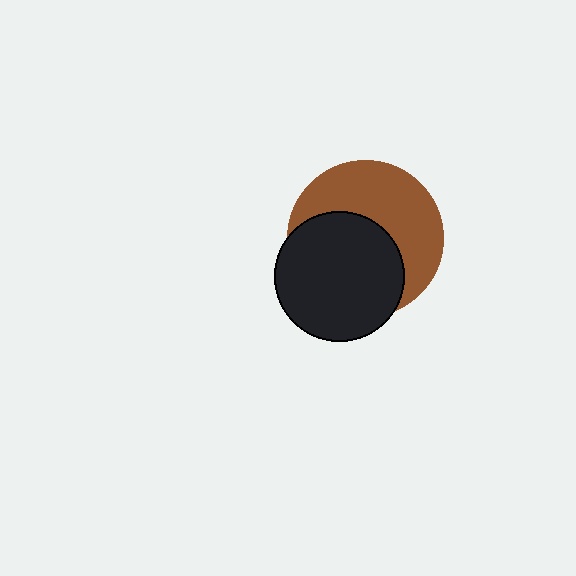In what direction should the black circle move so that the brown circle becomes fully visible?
The black circle should move toward the lower-left. That is the shortest direction to clear the overlap and leave the brown circle fully visible.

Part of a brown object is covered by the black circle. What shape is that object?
It is a circle.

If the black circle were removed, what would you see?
You would see the complete brown circle.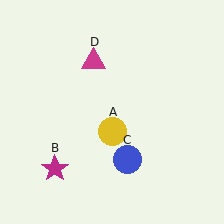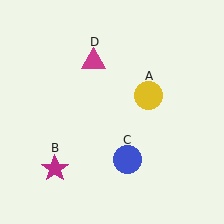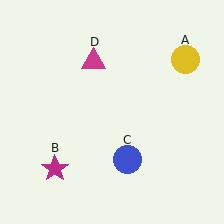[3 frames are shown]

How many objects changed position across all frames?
1 object changed position: yellow circle (object A).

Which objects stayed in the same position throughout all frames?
Magenta star (object B) and blue circle (object C) and magenta triangle (object D) remained stationary.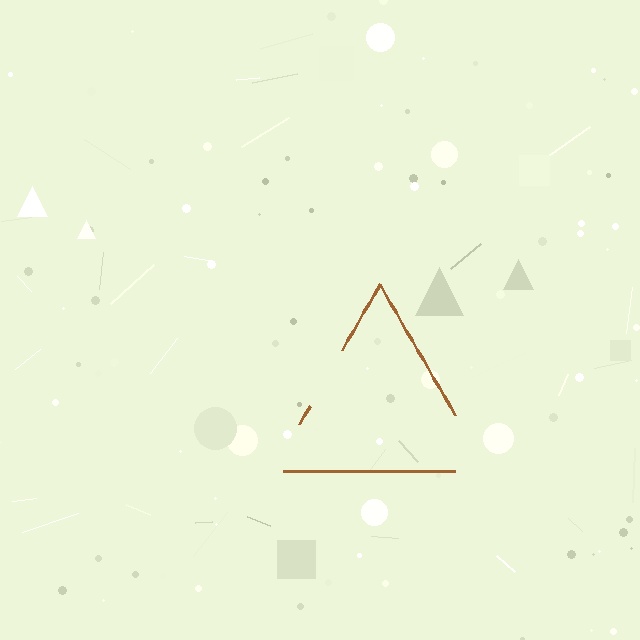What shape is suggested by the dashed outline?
The dashed outline suggests a triangle.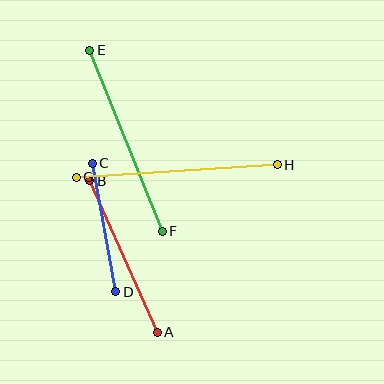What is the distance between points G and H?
The distance is approximately 201 pixels.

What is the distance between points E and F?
The distance is approximately 195 pixels.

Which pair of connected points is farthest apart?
Points G and H are farthest apart.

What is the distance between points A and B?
The distance is approximately 166 pixels.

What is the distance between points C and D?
The distance is approximately 131 pixels.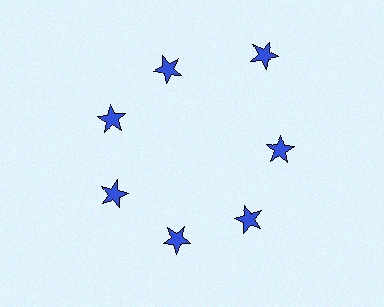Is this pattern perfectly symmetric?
No. The 7 blue stars are arranged in a ring, but one element near the 1 o'clock position is pushed outward from the center, breaking the 7-fold rotational symmetry.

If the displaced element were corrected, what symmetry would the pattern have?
It would have 7-fold rotational symmetry — the pattern would map onto itself every 51 degrees.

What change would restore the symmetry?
The symmetry would be restored by moving it inward, back onto the ring so that all 7 stars sit at equal angles and equal distance from the center.